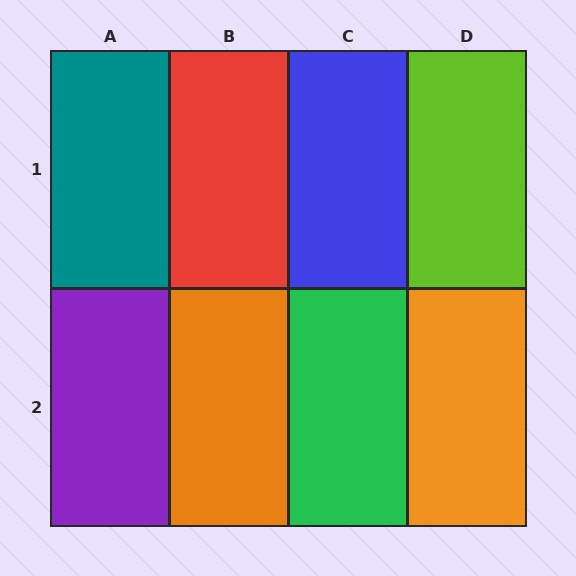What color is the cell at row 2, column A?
Purple.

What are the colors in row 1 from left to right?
Teal, red, blue, lime.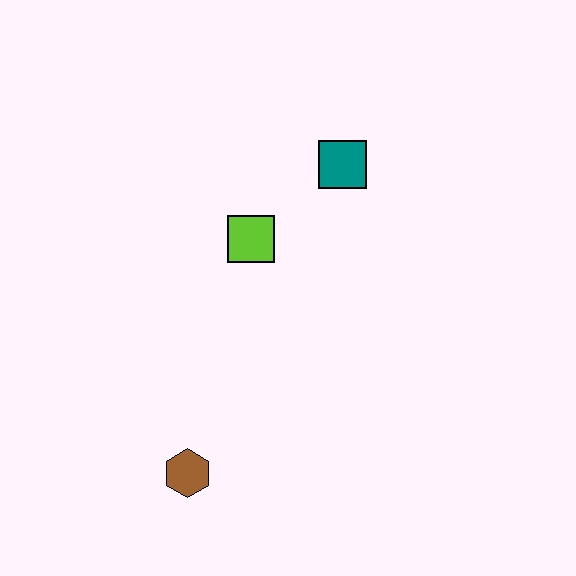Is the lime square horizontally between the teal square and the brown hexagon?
Yes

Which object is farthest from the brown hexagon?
The teal square is farthest from the brown hexagon.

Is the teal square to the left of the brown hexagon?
No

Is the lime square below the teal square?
Yes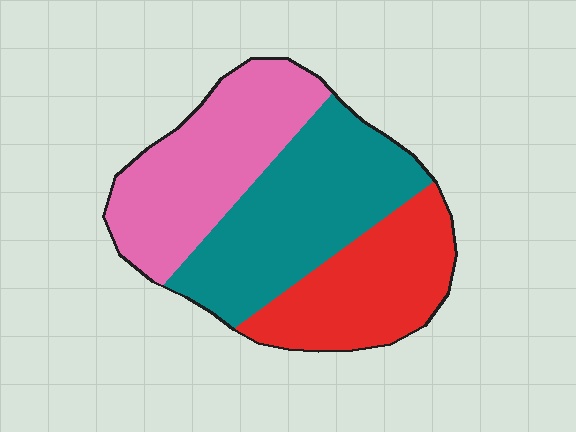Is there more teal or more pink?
Teal.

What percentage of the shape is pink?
Pink covers roughly 35% of the shape.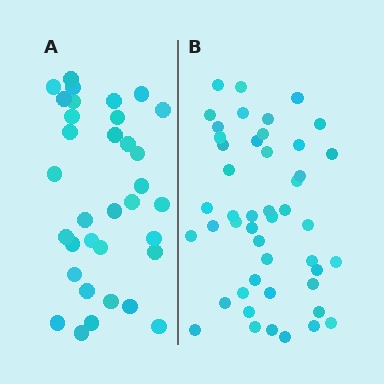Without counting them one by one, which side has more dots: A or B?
Region B (the right region) has more dots.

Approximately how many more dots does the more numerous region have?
Region B has approximately 15 more dots than region A.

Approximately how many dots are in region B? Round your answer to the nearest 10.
About 50 dots. (The exact count is 47, which rounds to 50.)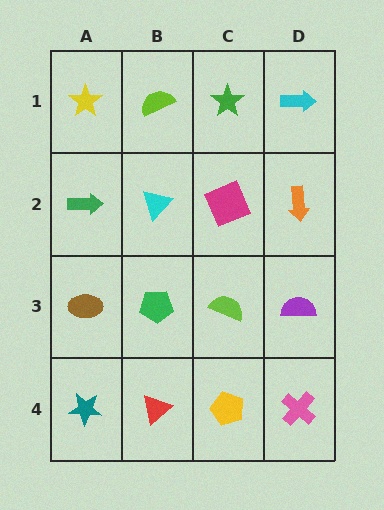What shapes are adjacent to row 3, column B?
A cyan triangle (row 2, column B), a red triangle (row 4, column B), a brown ellipse (row 3, column A), a lime semicircle (row 3, column C).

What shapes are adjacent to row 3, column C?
A magenta square (row 2, column C), a yellow pentagon (row 4, column C), a green pentagon (row 3, column B), a purple semicircle (row 3, column D).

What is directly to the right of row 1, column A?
A lime semicircle.